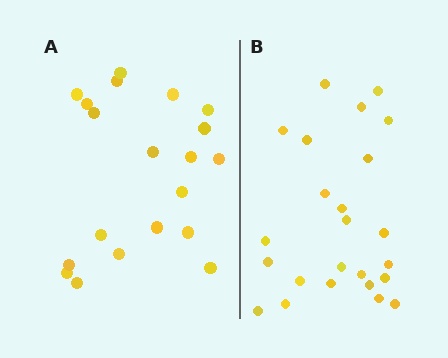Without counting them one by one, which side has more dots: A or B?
Region B (the right region) has more dots.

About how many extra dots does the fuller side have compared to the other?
Region B has about 4 more dots than region A.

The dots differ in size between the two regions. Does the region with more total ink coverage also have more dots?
No. Region A has more total ink coverage because its dots are larger, but region B actually contains more individual dots. Total area can be misleading — the number of items is what matters here.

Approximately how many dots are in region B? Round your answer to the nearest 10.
About 20 dots. (The exact count is 24, which rounds to 20.)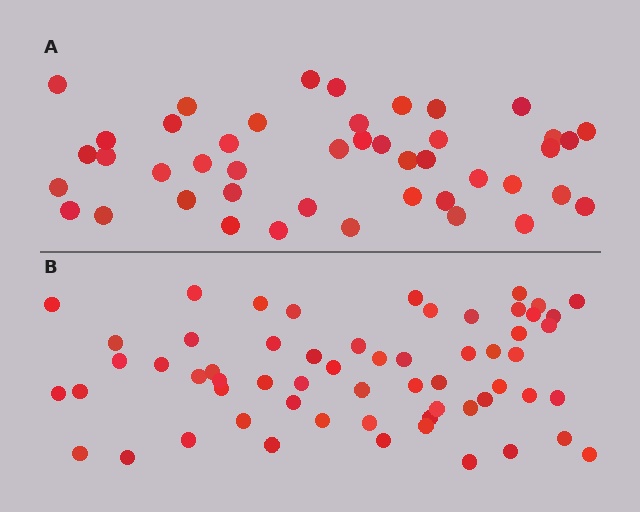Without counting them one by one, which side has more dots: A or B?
Region B (the bottom region) has more dots.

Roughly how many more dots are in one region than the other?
Region B has approximately 15 more dots than region A.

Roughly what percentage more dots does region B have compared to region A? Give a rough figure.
About 35% more.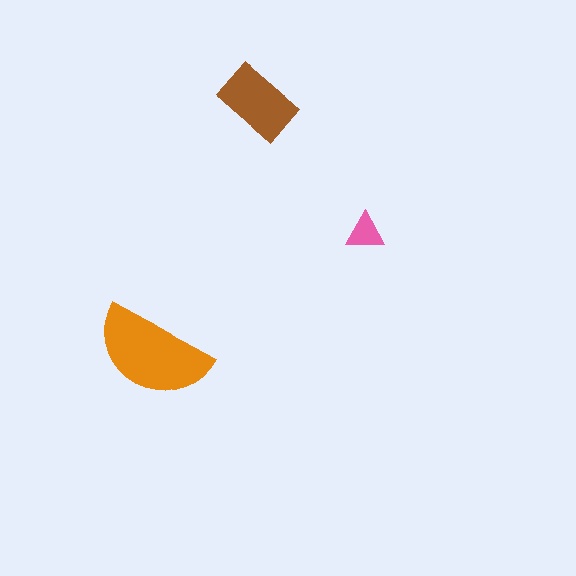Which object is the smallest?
The pink triangle.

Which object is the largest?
The orange semicircle.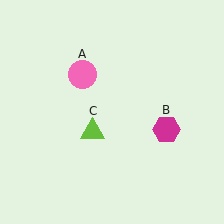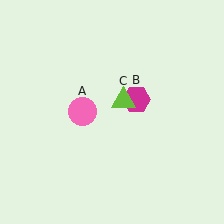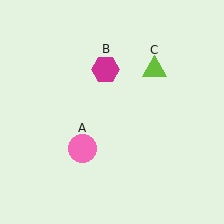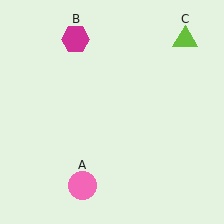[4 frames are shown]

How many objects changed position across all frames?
3 objects changed position: pink circle (object A), magenta hexagon (object B), lime triangle (object C).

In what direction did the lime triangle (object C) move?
The lime triangle (object C) moved up and to the right.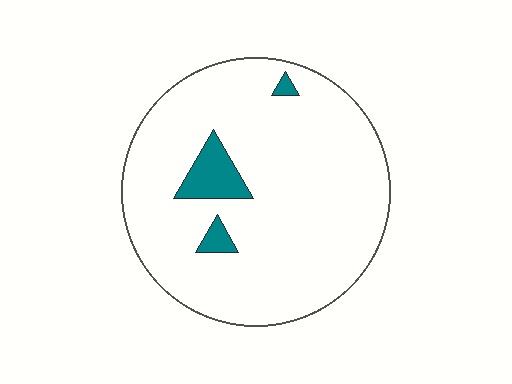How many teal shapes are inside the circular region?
3.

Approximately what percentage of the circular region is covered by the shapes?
Approximately 5%.